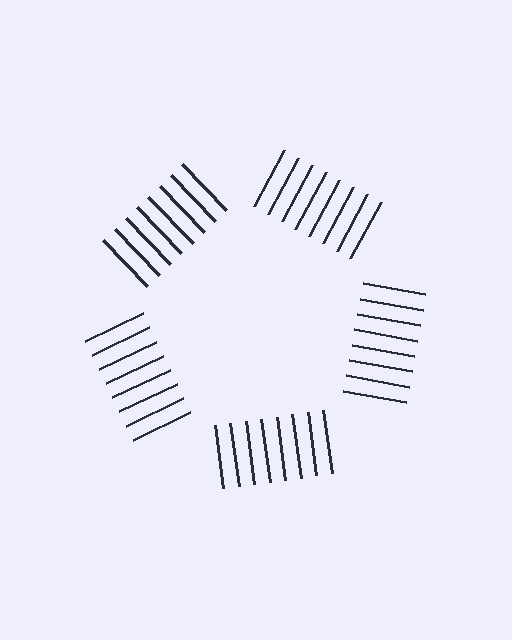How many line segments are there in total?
40 — 8 along each of the 5 edges.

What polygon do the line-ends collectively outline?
An illusory pentagon — the line segments terminate on its edges but no continuous stroke is drawn.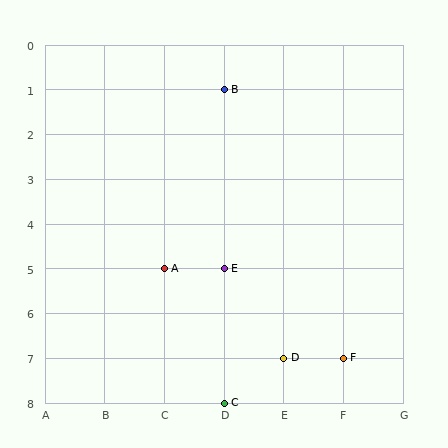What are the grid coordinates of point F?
Point F is at grid coordinates (F, 7).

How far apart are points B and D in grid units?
Points B and D are 1 column and 6 rows apart (about 6.1 grid units diagonally).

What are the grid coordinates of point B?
Point B is at grid coordinates (D, 1).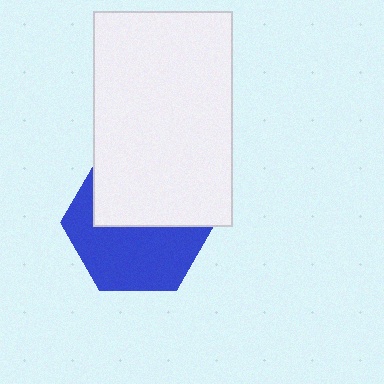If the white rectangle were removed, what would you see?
You would see the complete blue hexagon.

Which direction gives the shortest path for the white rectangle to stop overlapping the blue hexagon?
Moving up gives the shortest separation.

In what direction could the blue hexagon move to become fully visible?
The blue hexagon could move down. That would shift it out from behind the white rectangle entirely.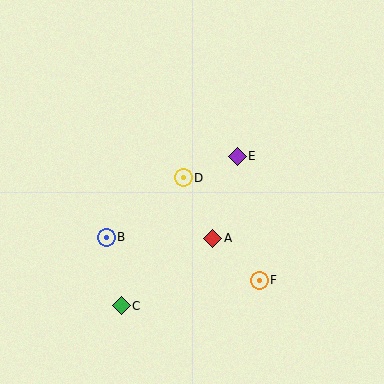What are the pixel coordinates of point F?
Point F is at (259, 280).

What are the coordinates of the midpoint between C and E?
The midpoint between C and E is at (179, 231).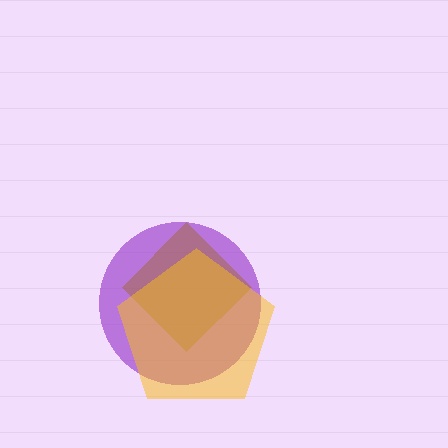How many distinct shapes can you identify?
There are 3 distinct shapes: a purple circle, a brown diamond, a yellow pentagon.